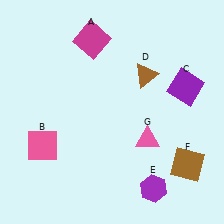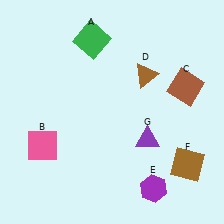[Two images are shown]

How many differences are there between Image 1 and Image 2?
There are 3 differences between the two images.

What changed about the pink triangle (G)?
In Image 1, G is pink. In Image 2, it changed to purple.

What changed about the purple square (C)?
In Image 1, C is purple. In Image 2, it changed to brown.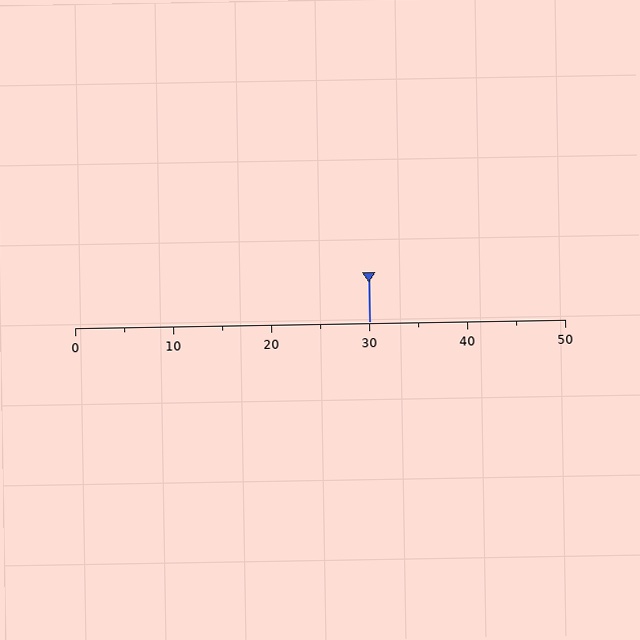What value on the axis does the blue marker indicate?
The marker indicates approximately 30.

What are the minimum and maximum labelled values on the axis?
The axis runs from 0 to 50.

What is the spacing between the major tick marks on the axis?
The major ticks are spaced 10 apart.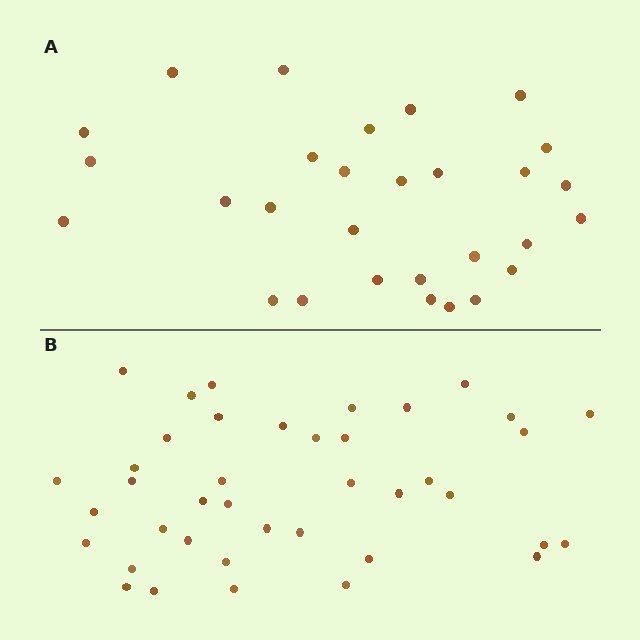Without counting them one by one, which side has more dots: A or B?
Region B (the bottom region) has more dots.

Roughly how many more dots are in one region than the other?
Region B has roughly 12 or so more dots than region A.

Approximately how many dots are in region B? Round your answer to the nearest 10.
About 40 dots.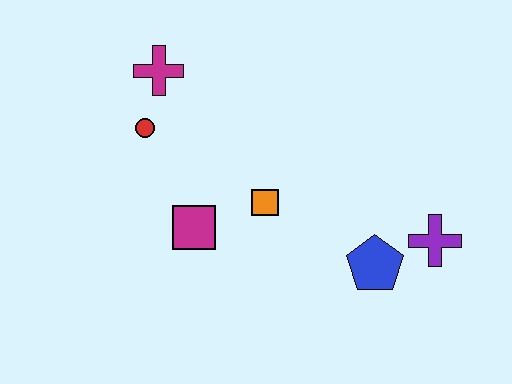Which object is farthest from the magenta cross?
The purple cross is farthest from the magenta cross.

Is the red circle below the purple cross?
No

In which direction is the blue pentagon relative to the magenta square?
The blue pentagon is to the right of the magenta square.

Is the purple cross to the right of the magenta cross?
Yes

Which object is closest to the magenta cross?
The red circle is closest to the magenta cross.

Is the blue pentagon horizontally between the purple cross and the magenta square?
Yes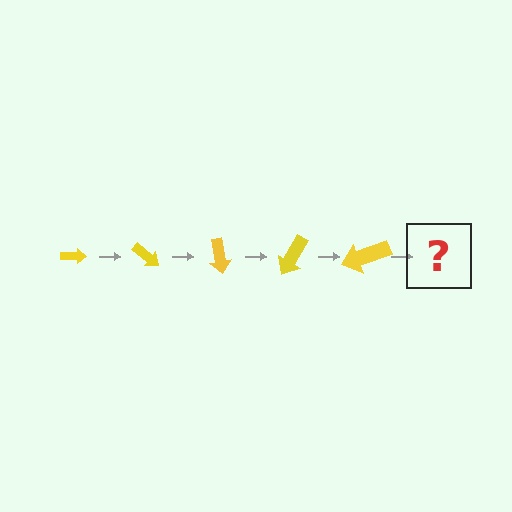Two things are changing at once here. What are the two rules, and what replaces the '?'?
The two rules are that the arrow grows larger each step and it rotates 40 degrees each step. The '?' should be an arrow, larger than the previous one and rotated 200 degrees from the start.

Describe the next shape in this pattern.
It should be an arrow, larger than the previous one and rotated 200 degrees from the start.